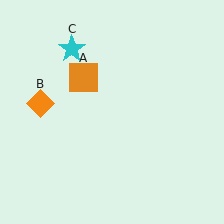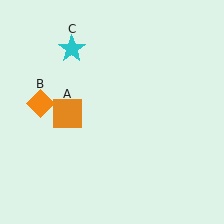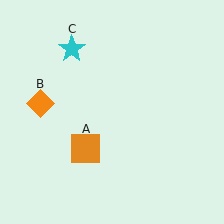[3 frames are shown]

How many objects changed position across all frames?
1 object changed position: orange square (object A).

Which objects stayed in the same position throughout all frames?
Orange diamond (object B) and cyan star (object C) remained stationary.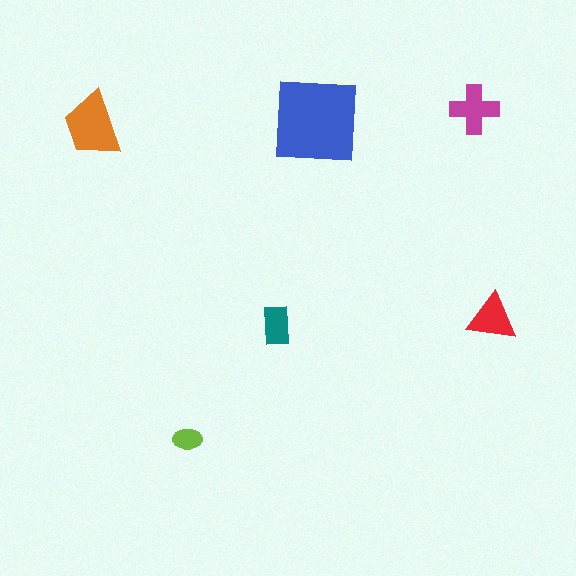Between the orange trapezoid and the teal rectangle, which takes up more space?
The orange trapezoid.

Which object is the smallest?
The lime ellipse.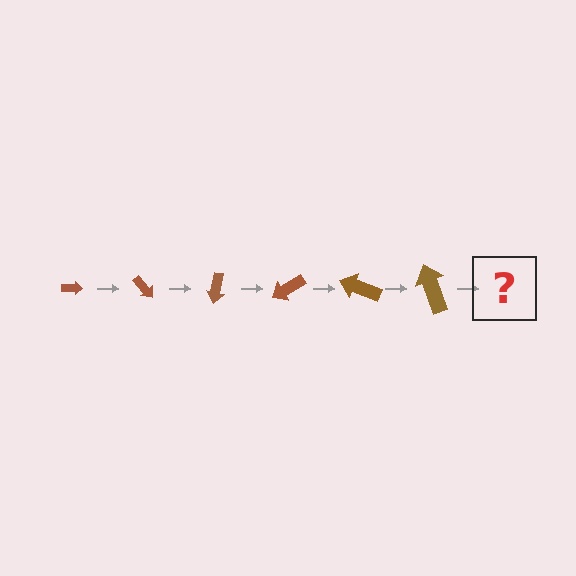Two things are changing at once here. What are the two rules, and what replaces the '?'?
The two rules are that the arrow grows larger each step and it rotates 50 degrees each step. The '?' should be an arrow, larger than the previous one and rotated 300 degrees from the start.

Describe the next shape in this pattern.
It should be an arrow, larger than the previous one and rotated 300 degrees from the start.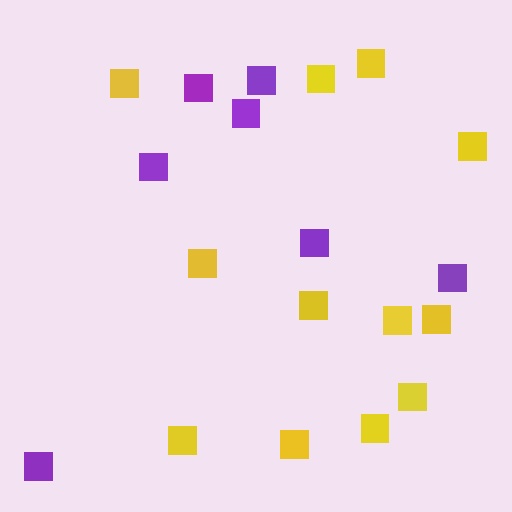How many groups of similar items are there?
There are 2 groups: one group of yellow squares (12) and one group of purple squares (7).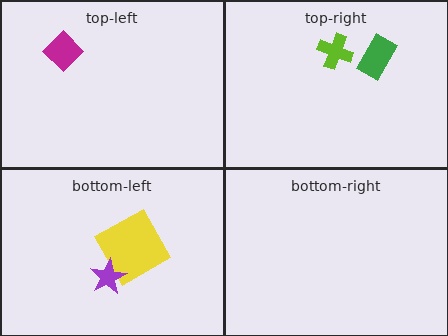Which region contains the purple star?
The bottom-left region.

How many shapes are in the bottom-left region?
2.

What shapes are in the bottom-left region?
The yellow square, the purple star.